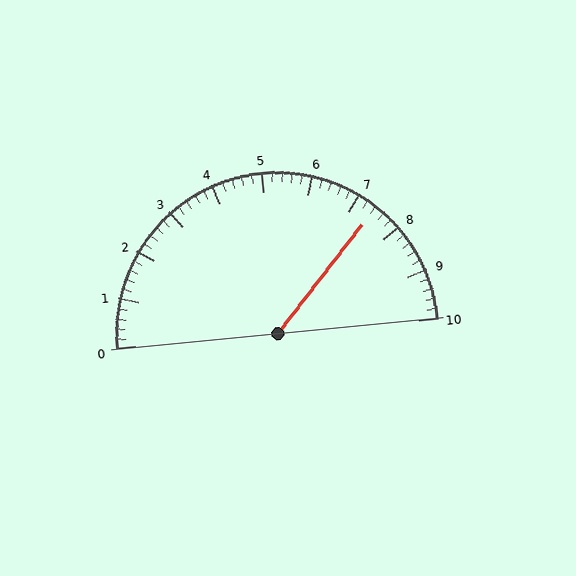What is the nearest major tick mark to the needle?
The nearest major tick mark is 7.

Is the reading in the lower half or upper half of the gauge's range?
The reading is in the upper half of the range (0 to 10).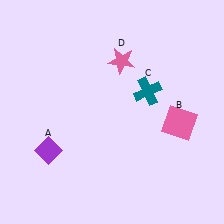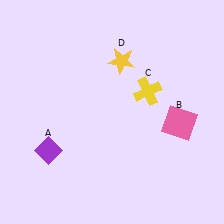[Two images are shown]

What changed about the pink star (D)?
In Image 1, D is pink. In Image 2, it changed to yellow.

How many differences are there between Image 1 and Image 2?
There are 2 differences between the two images.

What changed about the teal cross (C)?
In Image 1, C is teal. In Image 2, it changed to yellow.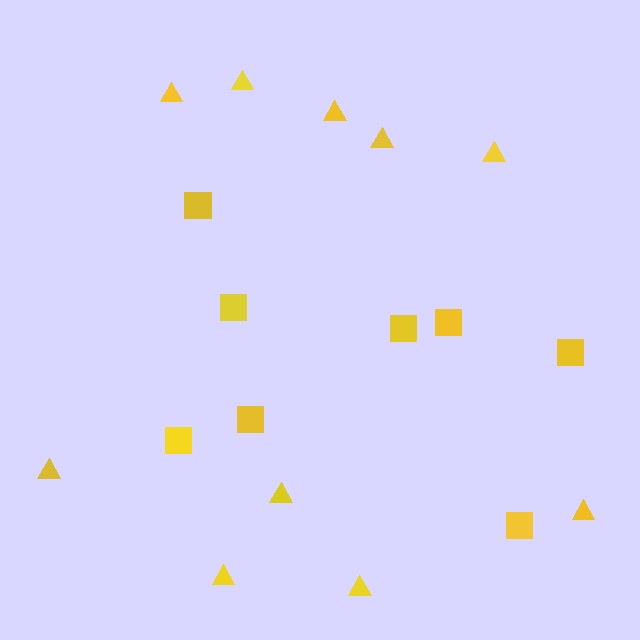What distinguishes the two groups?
There are 2 groups: one group of squares (8) and one group of triangles (10).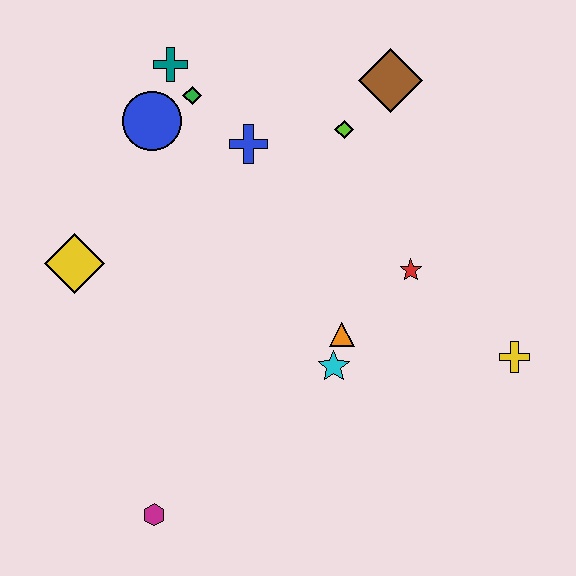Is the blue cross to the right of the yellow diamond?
Yes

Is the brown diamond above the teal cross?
No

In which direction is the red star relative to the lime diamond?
The red star is below the lime diamond.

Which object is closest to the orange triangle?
The cyan star is closest to the orange triangle.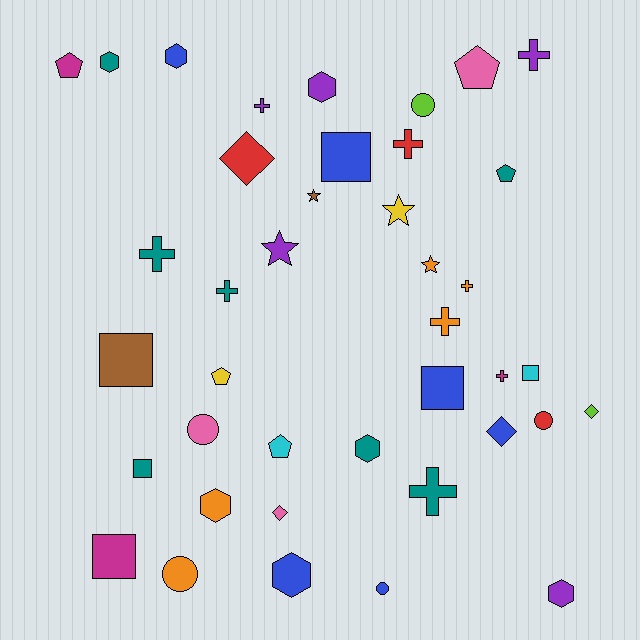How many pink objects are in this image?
There are 3 pink objects.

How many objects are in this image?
There are 40 objects.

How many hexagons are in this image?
There are 7 hexagons.